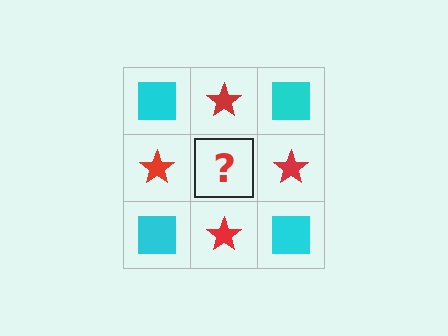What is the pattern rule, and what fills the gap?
The rule is that it alternates cyan square and red star in a checkerboard pattern. The gap should be filled with a cyan square.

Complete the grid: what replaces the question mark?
The question mark should be replaced with a cyan square.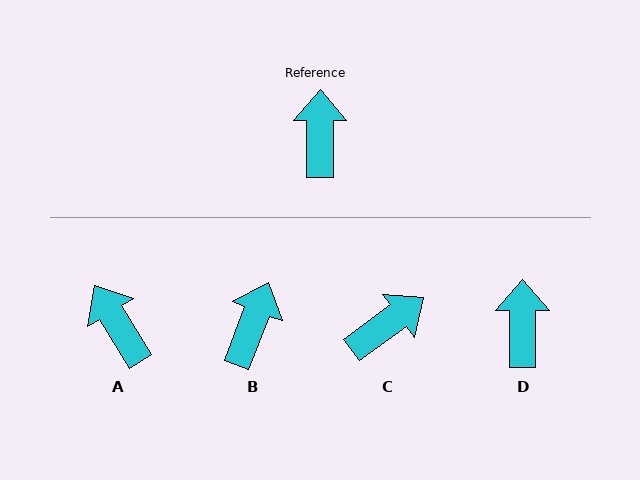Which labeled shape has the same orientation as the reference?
D.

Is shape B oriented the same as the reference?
No, it is off by about 21 degrees.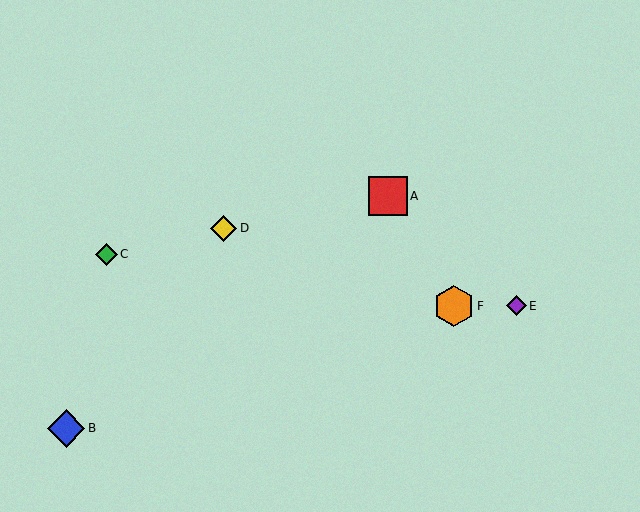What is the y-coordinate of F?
Object F is at y≈306.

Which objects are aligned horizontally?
Objects E, F are aligned horizontally.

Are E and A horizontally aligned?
No, E is at y≈306 and A is at y≈196.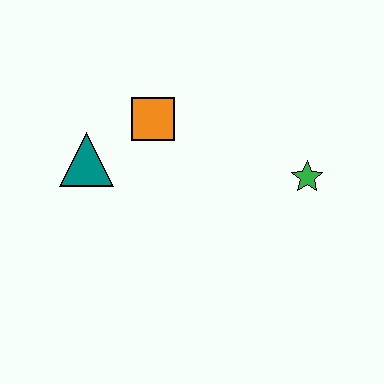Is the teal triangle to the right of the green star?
No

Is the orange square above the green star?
Yes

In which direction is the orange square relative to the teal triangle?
The orange square is to the right of the teal triangle.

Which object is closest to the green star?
The orange square is closest to the green star.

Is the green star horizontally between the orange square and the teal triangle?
No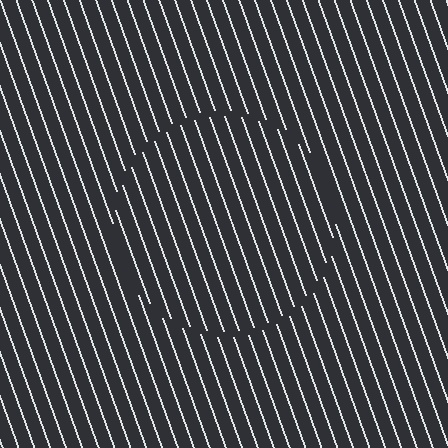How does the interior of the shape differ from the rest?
The interior of the shape contains the same grating, shifted by half a period — the contour is defined by the phase discontinuity where line-ends from the inner and outer gratings abut.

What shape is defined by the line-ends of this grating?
An illusory circle. The interior of the shape contains the same grating, shifted by half a period — the contour is defined by the phase discontinuity where line-ends from the inner and outer gratings abut.